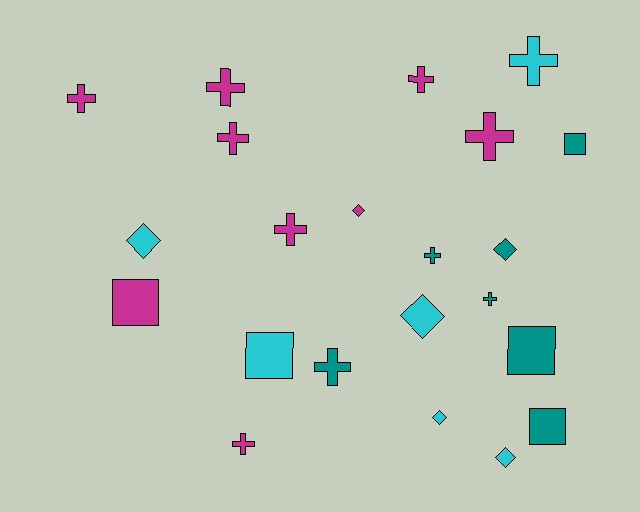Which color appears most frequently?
Magenta, with 9 objects.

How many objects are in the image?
There are 22 objects.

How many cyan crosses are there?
There is 1 cyan cross.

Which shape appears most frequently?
Cross, with 11 objects.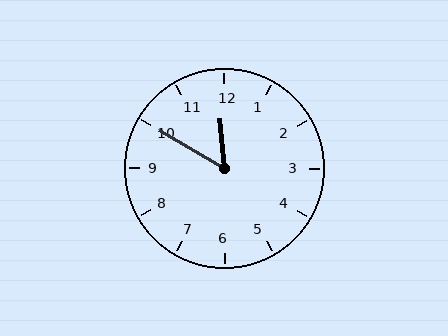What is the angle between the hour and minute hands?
Approximately 55 degrees.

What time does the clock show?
11:50.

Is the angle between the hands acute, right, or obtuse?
It is acute.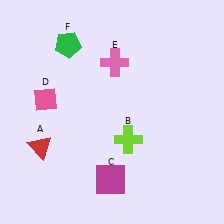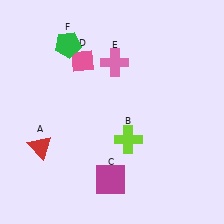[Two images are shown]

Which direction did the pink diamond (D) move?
The pink diamond (D) moved up.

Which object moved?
The pink diamond (D) moved up.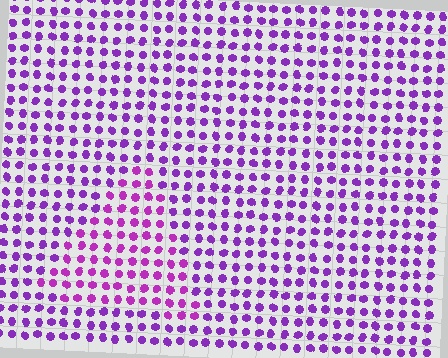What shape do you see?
I see a triangle.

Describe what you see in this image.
The image is filled with small purple elements in a uniform arrangement. A triangle-shaped region is visible where the elements are tinted to a slightly different hue, forming a subtle color boundary.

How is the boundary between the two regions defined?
The boundary is defined purely by a slight shift in hue (about 21 degrees). Spacing, size, and orientation are identical on both sides.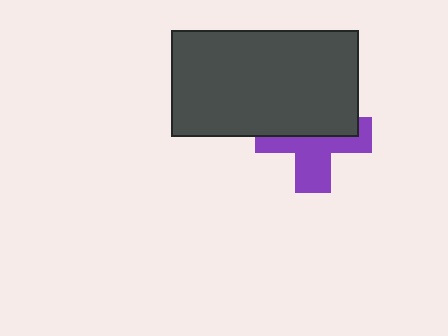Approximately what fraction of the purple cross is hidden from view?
Roughly 50% of the purple cross is hidden behind the dark gray rectangle.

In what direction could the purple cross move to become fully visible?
The purple cross could move down. That would shift it out from behind the dark gray rectangle entirely.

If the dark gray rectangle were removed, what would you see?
You would see the complete purple cross.